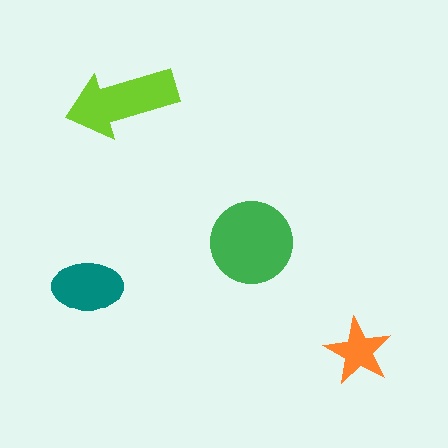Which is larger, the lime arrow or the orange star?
The lime arrow.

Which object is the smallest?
The orange star.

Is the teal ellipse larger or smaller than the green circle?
Smaller.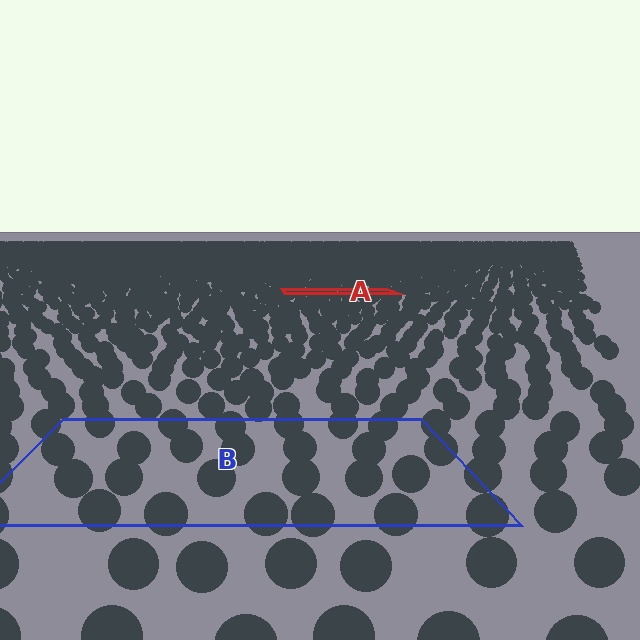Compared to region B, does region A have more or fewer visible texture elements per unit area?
Region A has more texture elements per unit area — they are packed more densely because it is farther away.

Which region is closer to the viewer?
Region B is closer. The texture elements there are larger and more spread out.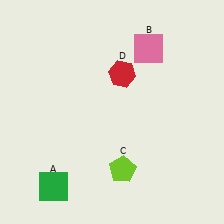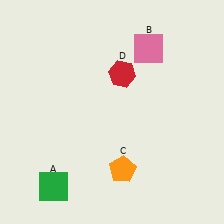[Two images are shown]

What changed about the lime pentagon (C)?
In Image 1, C is lime. In Image 2, it changed to orange.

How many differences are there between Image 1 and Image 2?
There is 1 difference between the two images.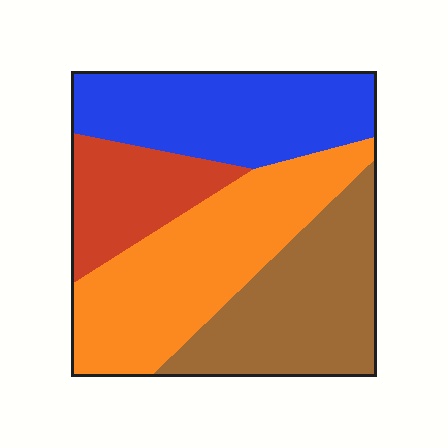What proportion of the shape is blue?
Blue takes up between a quarter and a half of the shape.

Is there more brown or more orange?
Orange.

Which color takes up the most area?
Orange, at roughly 30%.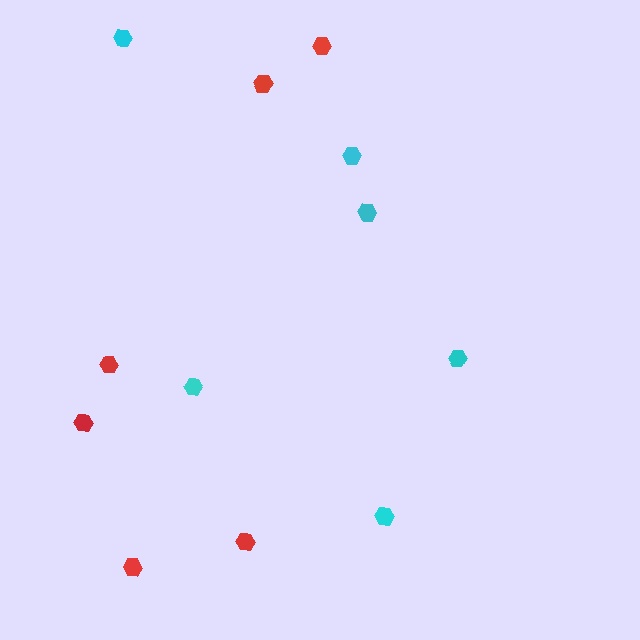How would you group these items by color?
There are 2 groups: one group of red hexagons (6) and one group of cyan hexagons (6).